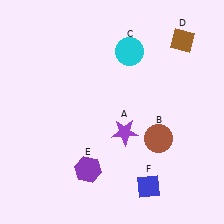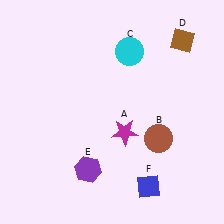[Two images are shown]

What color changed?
The star (A) changed from purple in Image 1 to magenta in Image 2.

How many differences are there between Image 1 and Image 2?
There is 1 difference between the two images.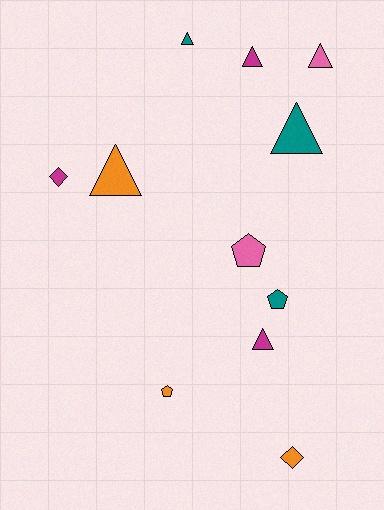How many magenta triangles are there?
There are 2 magenta triangles.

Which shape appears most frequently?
Triangle, with 6 objects.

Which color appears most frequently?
Magenta, with 3 objects.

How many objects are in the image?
There are 11 objects.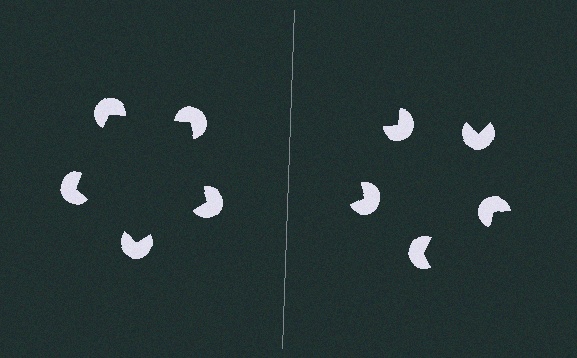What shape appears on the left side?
An illusory pentagon.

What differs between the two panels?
The pac-man discs are positioned identically on both sides; only the wedge orientations differ. On the left they align to a pentagon; on the right they are misaligned.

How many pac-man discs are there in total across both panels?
10 — 5 on each side.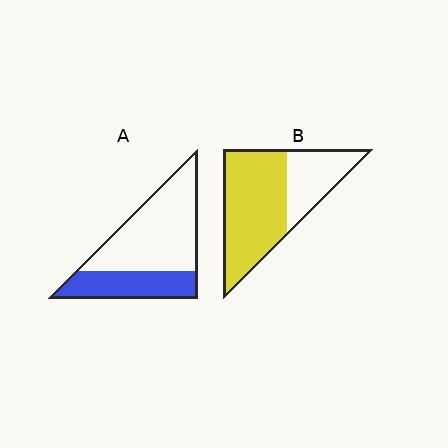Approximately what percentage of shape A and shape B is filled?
A is approximately 35% and B is approximately 65%.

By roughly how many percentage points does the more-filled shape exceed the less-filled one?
By roughly 35 percentage points (B over A).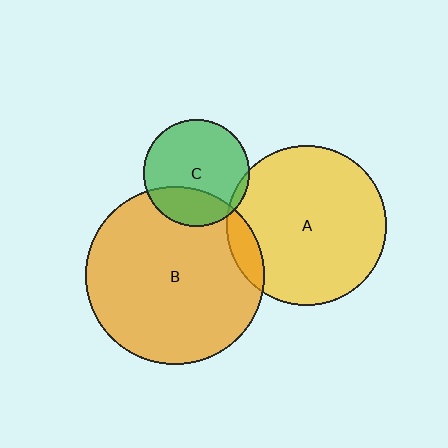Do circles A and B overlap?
Yes.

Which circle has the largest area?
Circle B (orange).